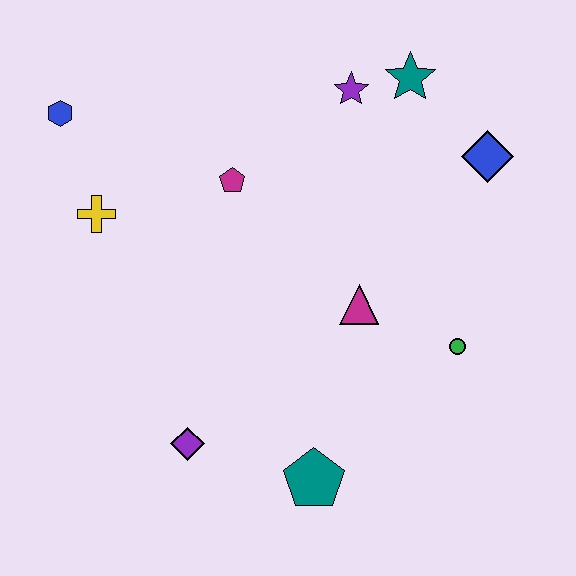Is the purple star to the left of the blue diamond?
Yes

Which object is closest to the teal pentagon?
The purple diamond is closest to the teal pentagon.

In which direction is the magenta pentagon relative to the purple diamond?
The magenta pentagon is above the purple diamond.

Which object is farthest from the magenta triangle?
The blue hexagon is farthest from the magenta triangle.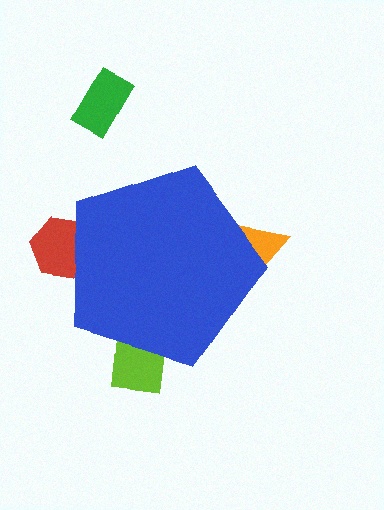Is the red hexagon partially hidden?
Yes, the red hexagon is partially hidden behind the blue pentagon.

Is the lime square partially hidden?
Yes, the lime square is partially hidden behind the blue pentagon.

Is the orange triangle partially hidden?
Yes, the orange triangle is partially hidden behind the blue pentagon.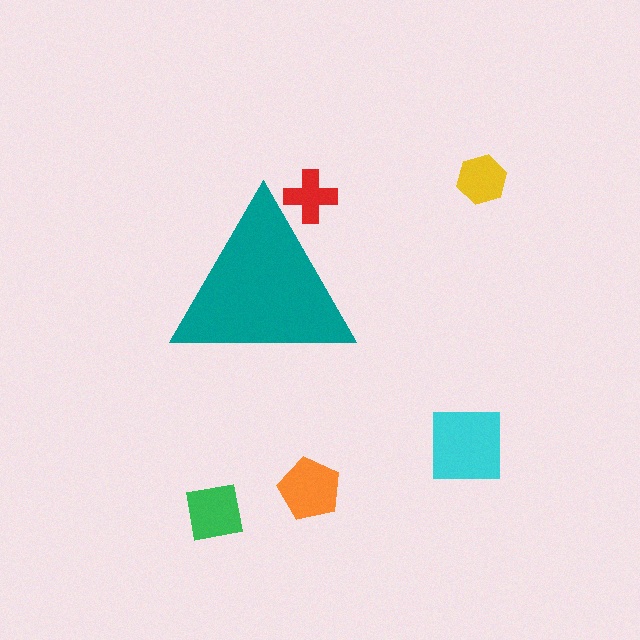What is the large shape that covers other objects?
A teal triangle.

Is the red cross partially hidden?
Yes, the red cross is partially hidden behind the teal triangle.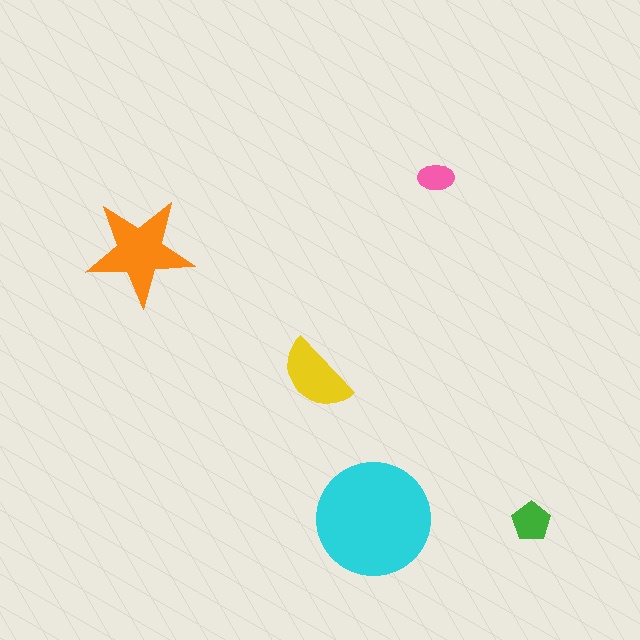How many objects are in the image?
There are 5 objects in the image.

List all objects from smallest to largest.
The pink ellipse, the green pentagon, the yellow semicircle, the orange star, the cyan circle.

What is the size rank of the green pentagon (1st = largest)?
4th.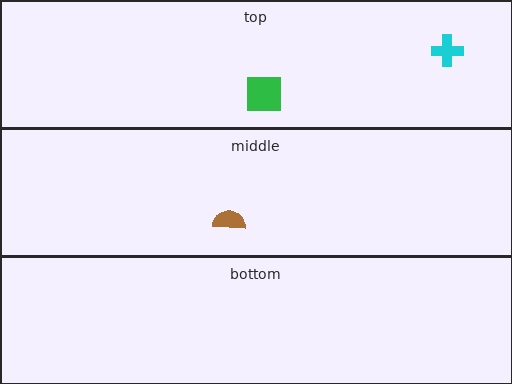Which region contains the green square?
The top region.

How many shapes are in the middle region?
1.